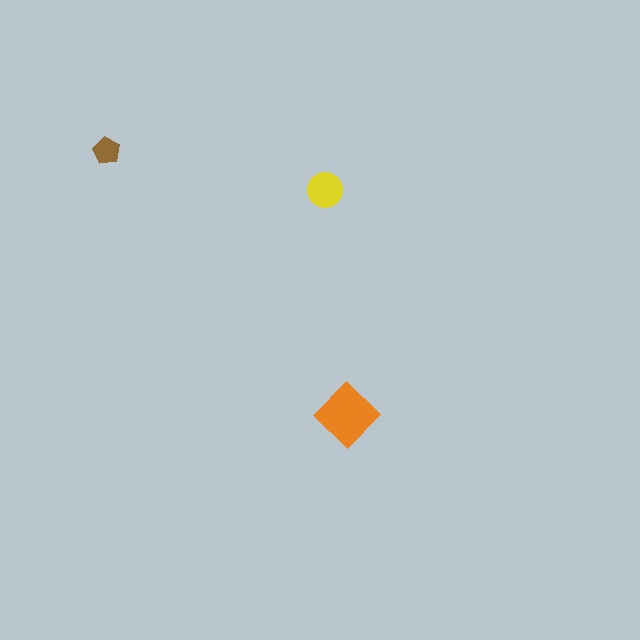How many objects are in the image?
There are 3 objects in the image.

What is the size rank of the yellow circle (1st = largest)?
2nd.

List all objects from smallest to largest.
The brown pentagon, the yellow circle, the orange diamond.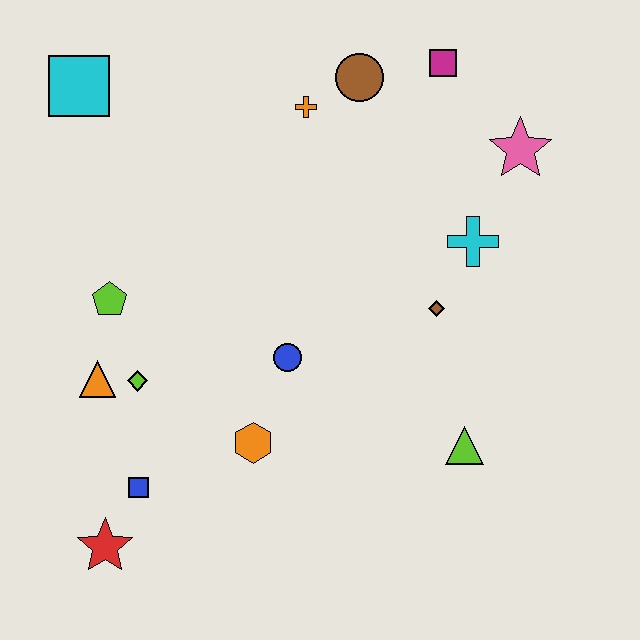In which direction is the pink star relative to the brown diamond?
The pink star is above the brown diamond.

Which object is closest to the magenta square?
The brown circle is closest to the magenta square.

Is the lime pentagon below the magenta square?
Yes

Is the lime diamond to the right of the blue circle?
No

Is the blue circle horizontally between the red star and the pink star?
Yes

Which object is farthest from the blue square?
The magenta square is farthest from the blue square.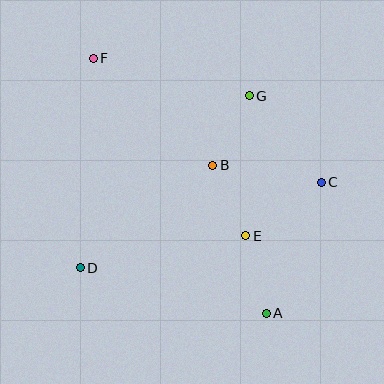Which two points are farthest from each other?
Points A and F are farthest from each other.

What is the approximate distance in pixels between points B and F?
The distance between B and F is approximately 160 pixels.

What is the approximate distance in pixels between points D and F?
The distance between D and F is approximately 210 pixels.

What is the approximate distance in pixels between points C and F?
The distance between C and F is approximately 260 pixels.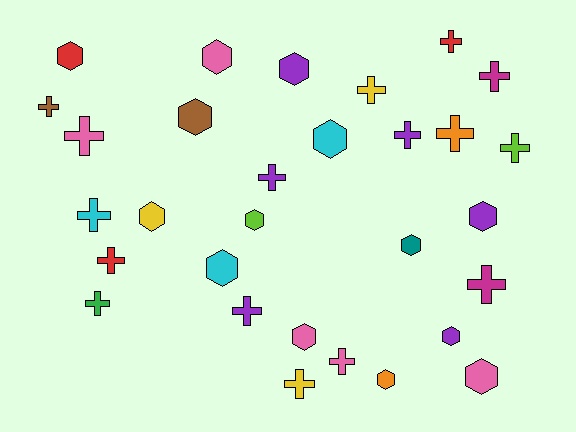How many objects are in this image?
There are 30 objects.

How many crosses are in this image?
There are 16 crosses.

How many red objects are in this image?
There are 3 red objects.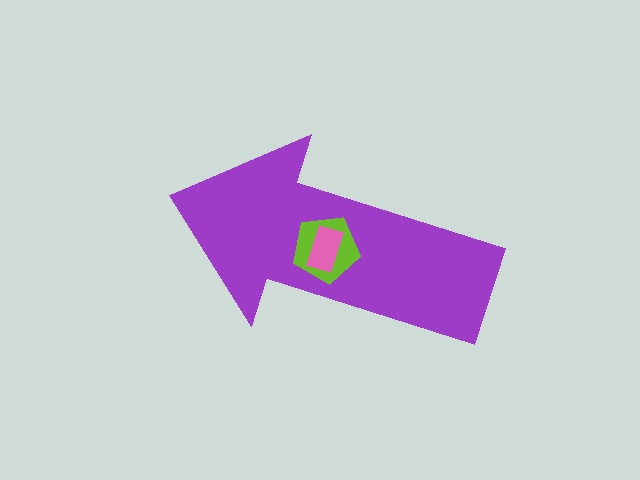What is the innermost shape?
The pink rectangle.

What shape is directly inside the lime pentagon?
The pink rectangle.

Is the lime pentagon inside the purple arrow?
Yes.